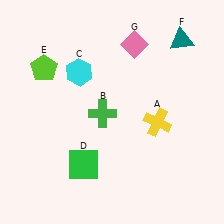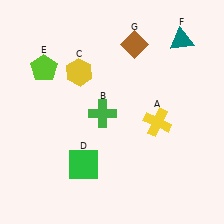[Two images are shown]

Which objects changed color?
C changed from cyan to yellow. G changed from pink to brown.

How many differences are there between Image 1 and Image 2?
There are 2 differences between the two images.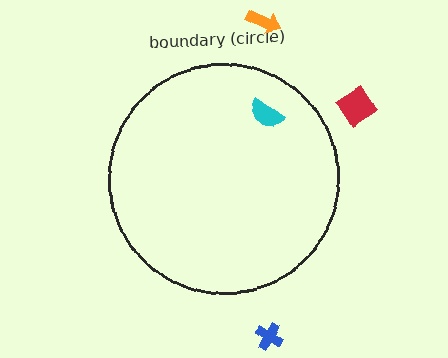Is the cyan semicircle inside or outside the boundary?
Inside.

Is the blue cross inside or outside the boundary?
Outside.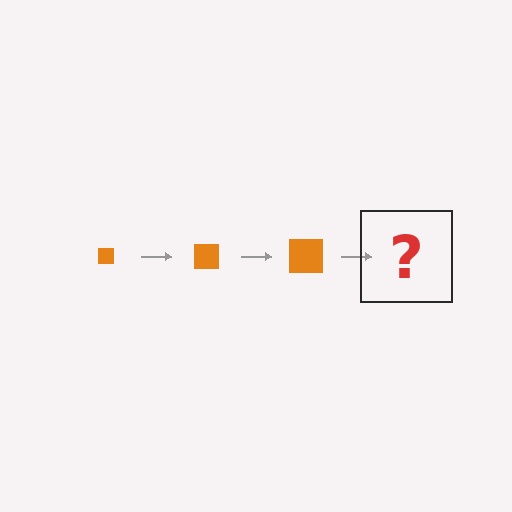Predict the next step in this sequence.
The next step is an orange square, larger than the previous one.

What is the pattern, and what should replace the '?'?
The pattern is that the square gets progressively larger each step. The '?' should be an orange square, larger than the previous one.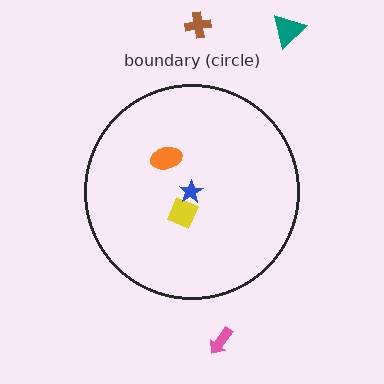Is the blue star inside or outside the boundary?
Inside.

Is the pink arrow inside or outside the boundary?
Outside.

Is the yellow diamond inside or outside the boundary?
Inside.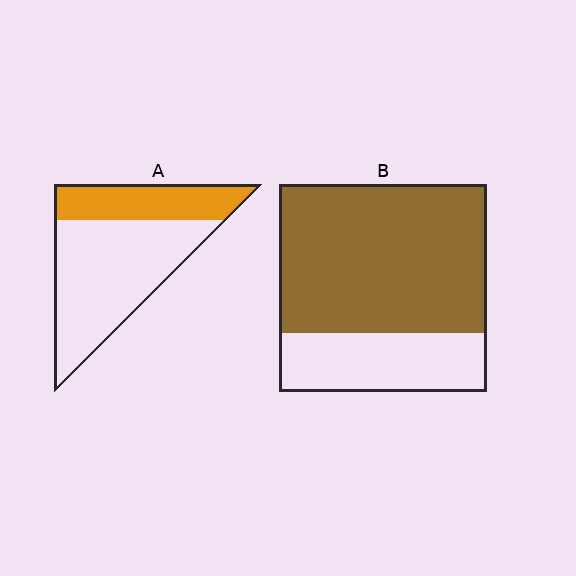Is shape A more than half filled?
No.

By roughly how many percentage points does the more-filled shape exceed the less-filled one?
By roughly 40 percentage points (B over A).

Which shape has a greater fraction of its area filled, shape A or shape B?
Shape B.